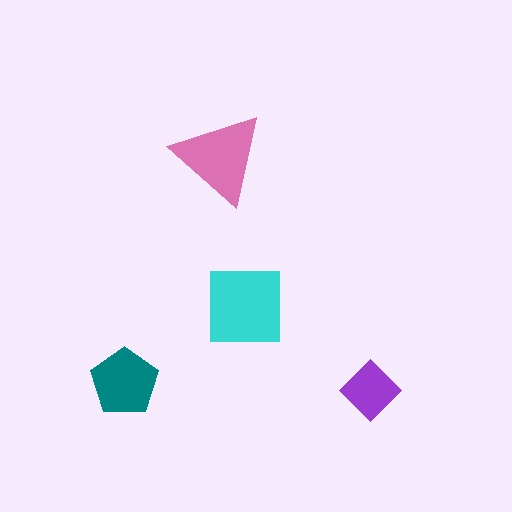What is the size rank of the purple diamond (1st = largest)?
4th.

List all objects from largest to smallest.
The cyan square, the pink triangle, the teal pentagon, the purple diamond.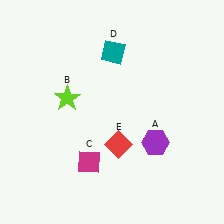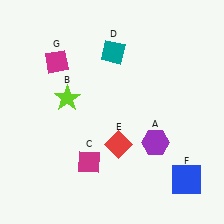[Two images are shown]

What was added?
A blue square (F), a magenta diamond (G) were added in Image 2.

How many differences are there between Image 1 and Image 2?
There are 2 differences between the two images.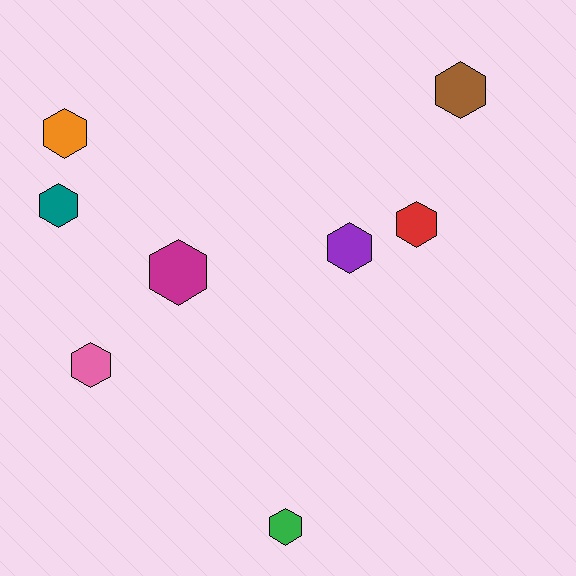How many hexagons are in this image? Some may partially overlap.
There are 8 hexagons.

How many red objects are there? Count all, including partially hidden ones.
There is 1 red object.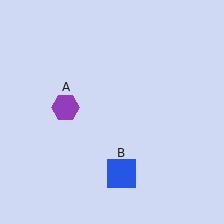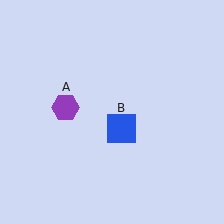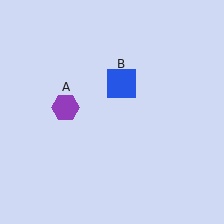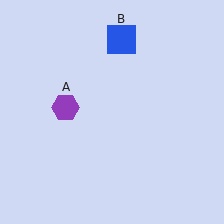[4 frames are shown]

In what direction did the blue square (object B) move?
The blue square (object B) moved up.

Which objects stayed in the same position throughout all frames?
Purple hexagon (object A) remained stationary.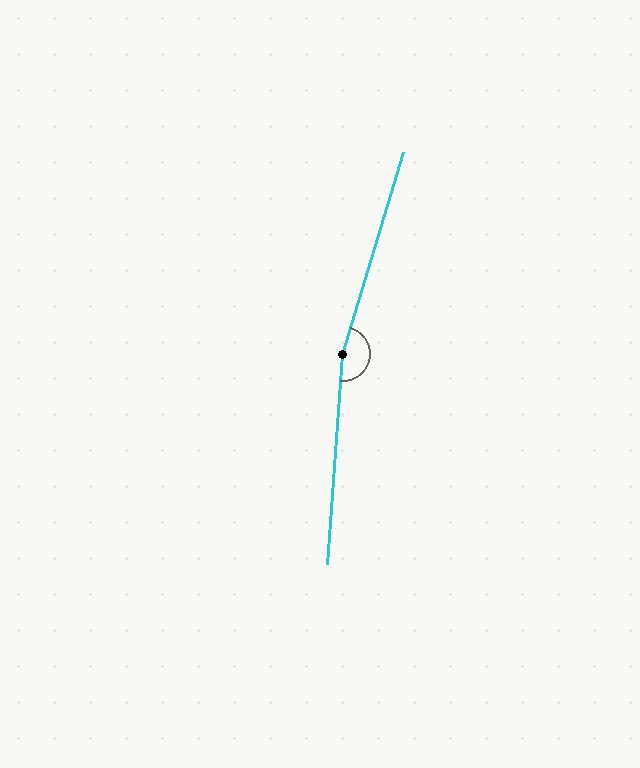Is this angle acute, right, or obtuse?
It is obtuse.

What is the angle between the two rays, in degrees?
Approximately 167 degrees.